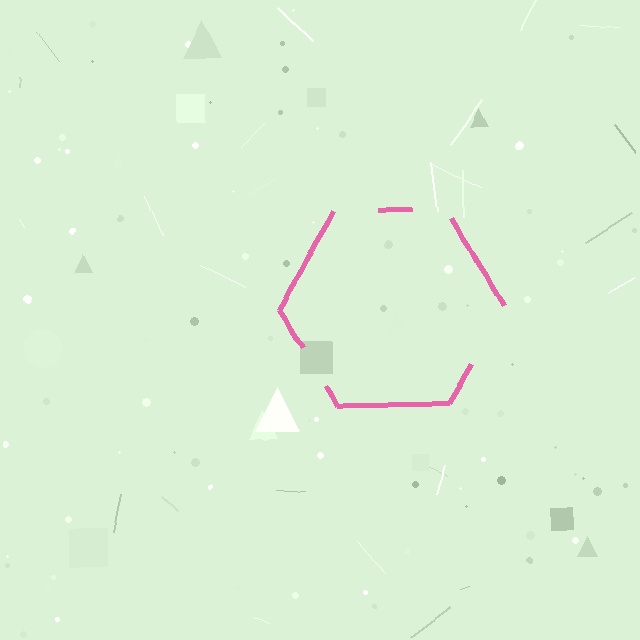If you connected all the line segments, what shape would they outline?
They would outline a hexagon.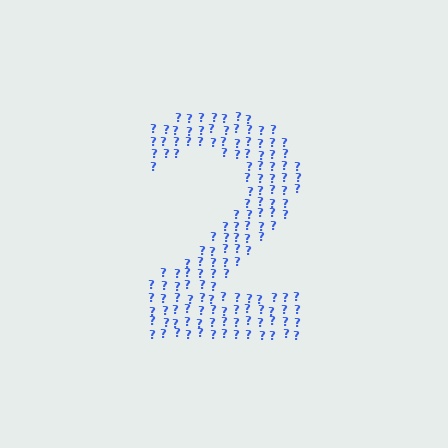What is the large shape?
The large shape is the digit 2.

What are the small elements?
The small elements are question marks.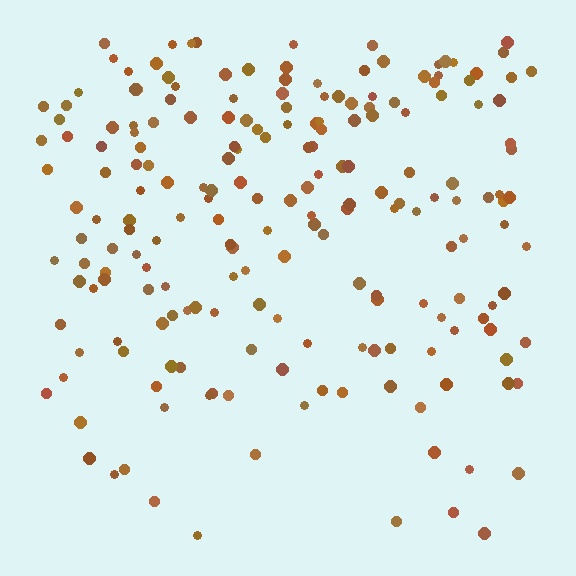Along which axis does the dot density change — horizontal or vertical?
Vertical.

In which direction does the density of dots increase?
From bottom to top, with the top side densest.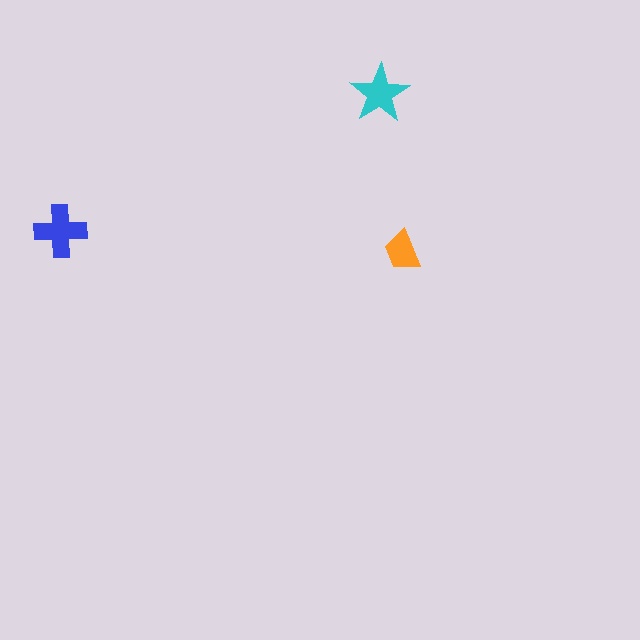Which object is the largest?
The blue cross.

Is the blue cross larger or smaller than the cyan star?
Larger.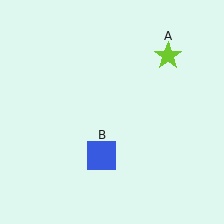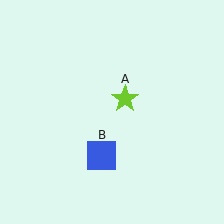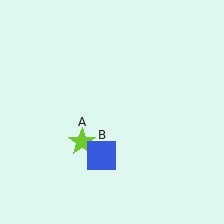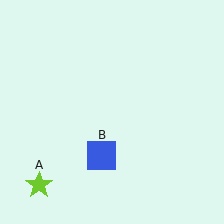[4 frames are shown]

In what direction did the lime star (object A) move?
The lime star (object A) moved down and to the left.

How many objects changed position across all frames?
1 object changed position: lime star (object A).